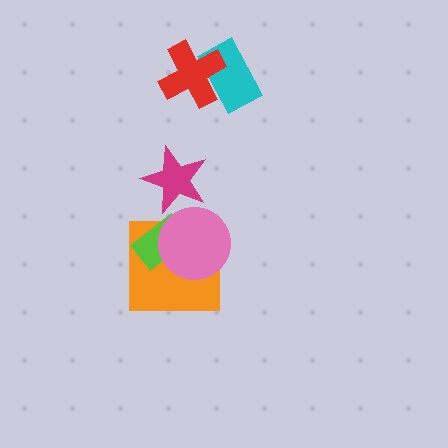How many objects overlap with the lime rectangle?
2 objects overlap with the lime rectangle.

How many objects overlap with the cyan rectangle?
1 object overlaps with the cyan rectangle.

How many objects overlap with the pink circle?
2 objects overlap with the pink circle.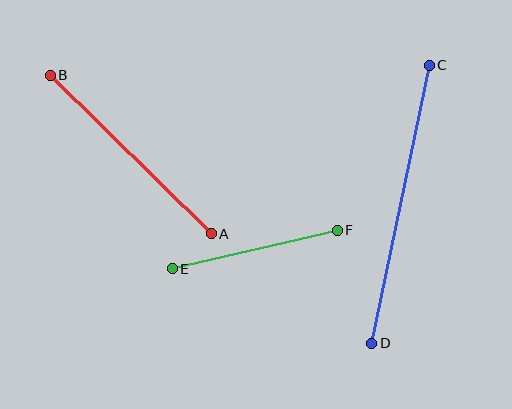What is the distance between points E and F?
The distance is approximately 170 pixels.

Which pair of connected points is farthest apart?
Points C and D are farthest apart.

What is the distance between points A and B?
The distance is approximately 226 pixels.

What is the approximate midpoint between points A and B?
The midpoint is at approximately (131, 155) pixels.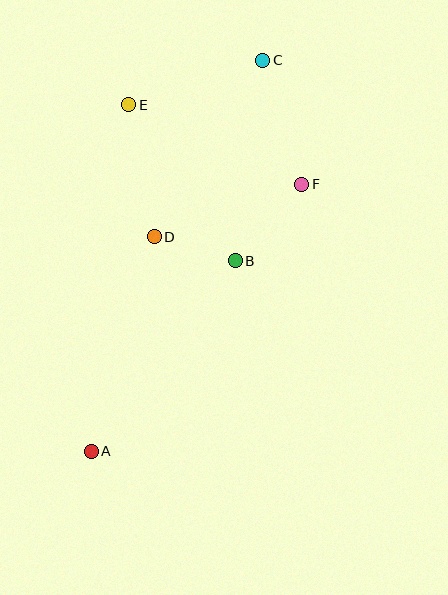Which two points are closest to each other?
Points B and D are closest to each other.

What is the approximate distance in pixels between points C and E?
The distance between C and E is approximately 141 pixels.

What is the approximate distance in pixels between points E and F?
The distance between E and F is approximately 190 pixels.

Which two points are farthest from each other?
Points A and C are farthest from each other.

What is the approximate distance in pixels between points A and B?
The distance between A and B is approximately 239 pixels.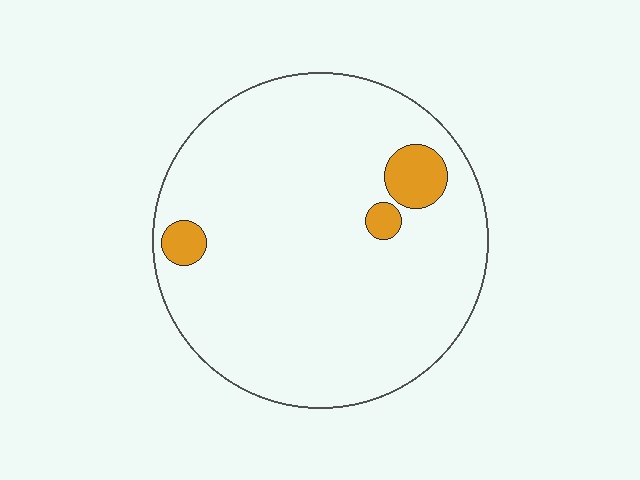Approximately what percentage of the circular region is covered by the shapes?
Approximately 5%.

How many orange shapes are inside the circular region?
3.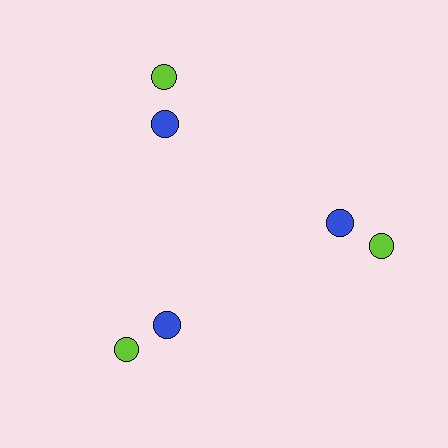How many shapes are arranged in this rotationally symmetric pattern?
There are 6 shapes, arranged in 3 groups of 2.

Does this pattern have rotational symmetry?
Yes, this pattern has 3-fold rotational symmetry. It looks the same after rotating 120 degrees around the center.